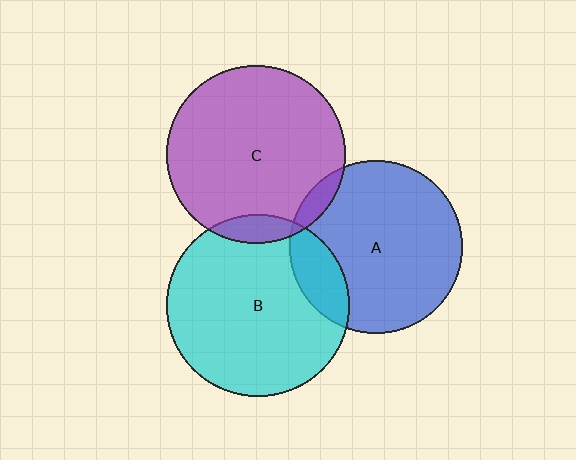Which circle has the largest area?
Circle B (cyan).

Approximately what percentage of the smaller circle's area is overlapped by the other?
Approximately 5%.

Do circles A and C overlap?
Yes.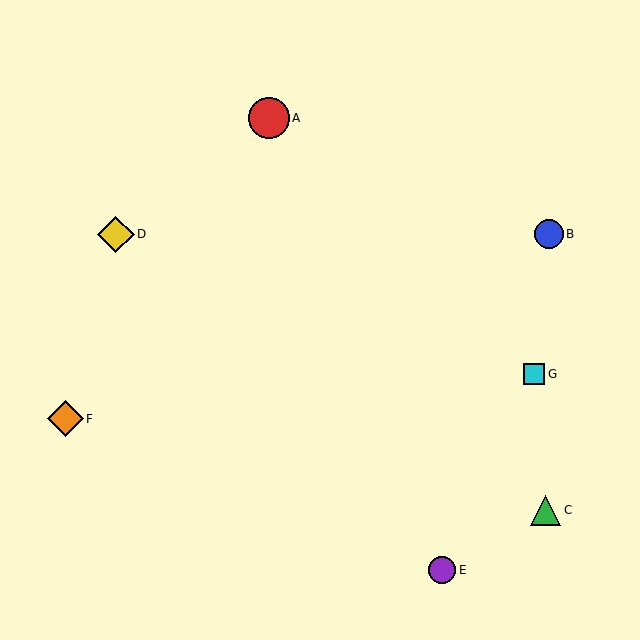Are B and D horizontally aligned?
Yes, both are at y≈234.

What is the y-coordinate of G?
Object G is at y≈374.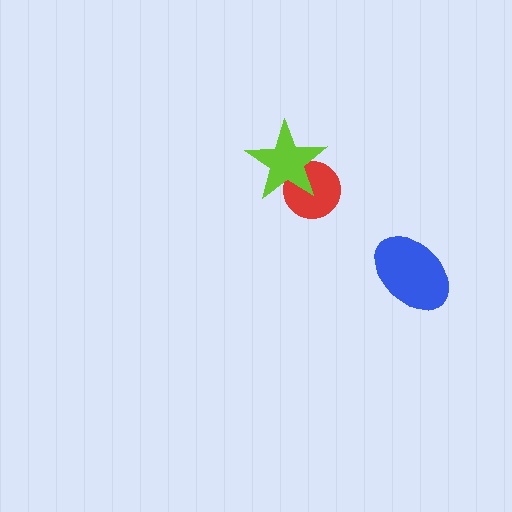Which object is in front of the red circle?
The lime star is in front of the red circle.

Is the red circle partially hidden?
Yes, it is partially covered by another shape.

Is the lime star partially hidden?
No, no other shape covers it.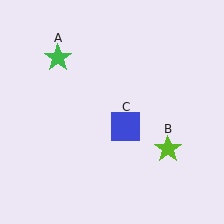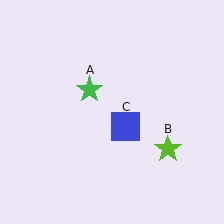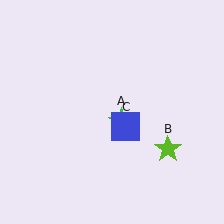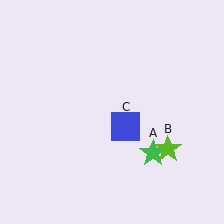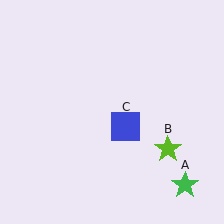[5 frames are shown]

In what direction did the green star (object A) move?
The green star (object A) moved down and to the right.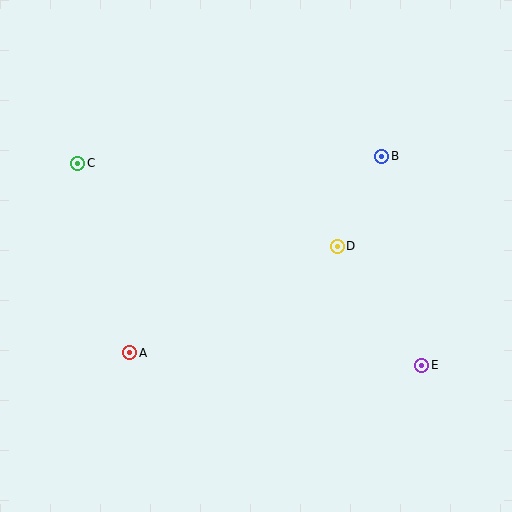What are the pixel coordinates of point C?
Point C is at (78, 163).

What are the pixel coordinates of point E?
Point E is at (422, 365).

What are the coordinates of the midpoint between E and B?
The midpoint between E and B is at (402, 261).